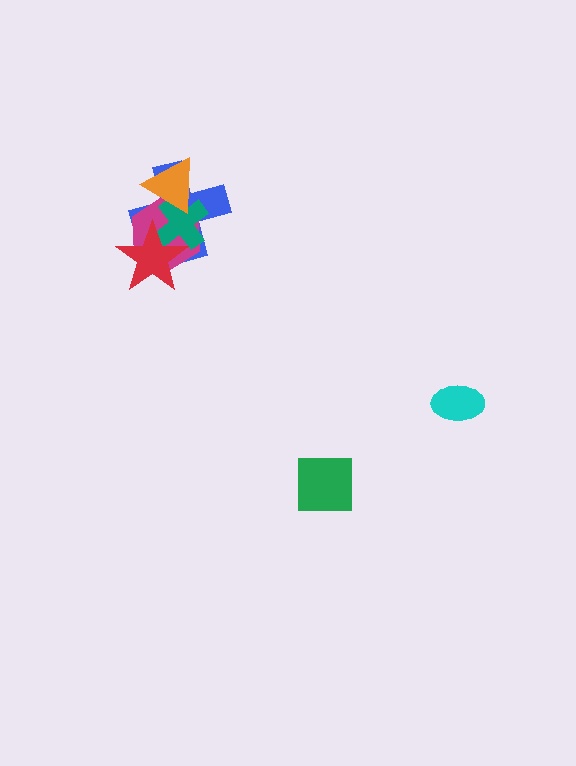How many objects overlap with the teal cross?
4 objects overlap with the teal cross.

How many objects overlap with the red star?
3 objects overlap with the red star.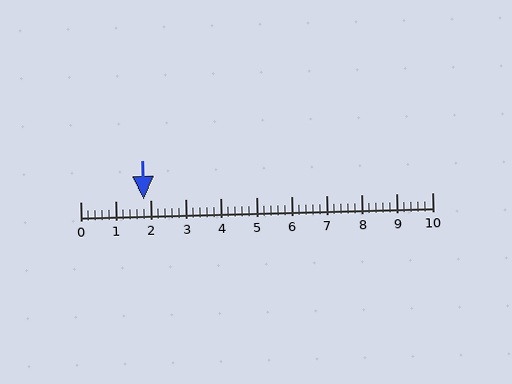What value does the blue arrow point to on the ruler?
The blue arrow points to approximately 1.8.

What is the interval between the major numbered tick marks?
The major tick marks are spaced 1 units apart.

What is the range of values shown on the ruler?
The ruler shows values from 0 to 10.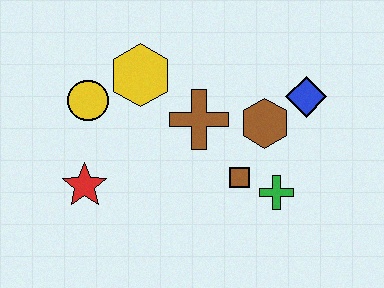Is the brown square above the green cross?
Yes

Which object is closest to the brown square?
The green cross is closest to the brown square.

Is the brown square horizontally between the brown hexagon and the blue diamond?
No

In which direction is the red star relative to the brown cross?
The red star is to the left of the brown cross.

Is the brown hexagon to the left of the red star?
No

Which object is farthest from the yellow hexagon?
The green cross is farthest from the yellow hexagon.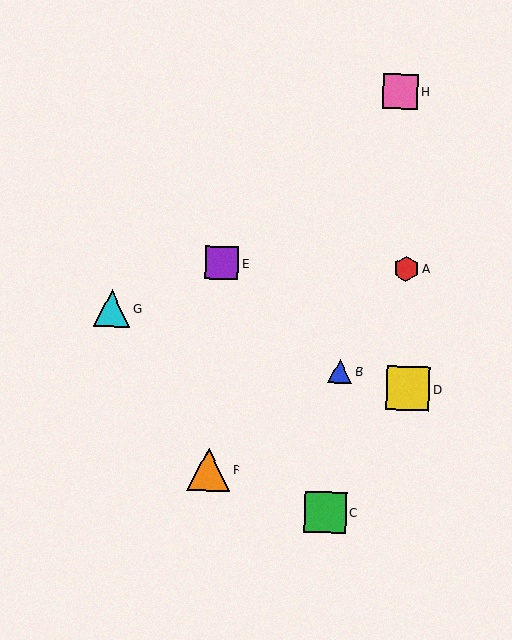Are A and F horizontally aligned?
No, A is at y≈269 and F is at y≈470.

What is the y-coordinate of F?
Object F is at y≈470.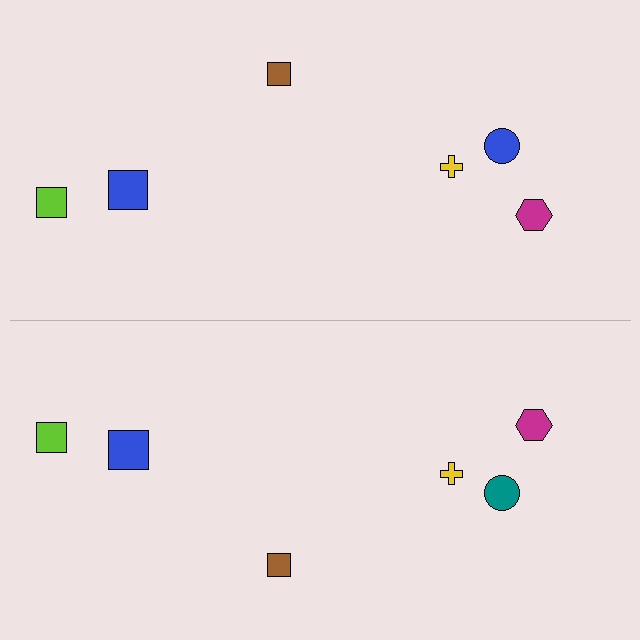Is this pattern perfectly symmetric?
No, the pattern is not perfectly symmetric. The teal circle on the bottom side breaks the symmetry — its mirror counterpart is blue.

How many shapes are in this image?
There are 12 shapes in this image.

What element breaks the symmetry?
The teal circle on the bottom side breaks the symmetry — its mirror counterpart is blue.